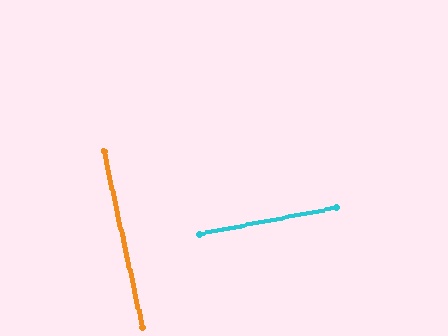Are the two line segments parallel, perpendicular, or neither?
Perpendicular — they meet at approximately 89°.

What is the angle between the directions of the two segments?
Approximately 89 degrees.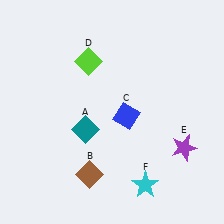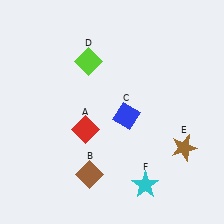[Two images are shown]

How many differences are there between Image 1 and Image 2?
There are 2 differences between the two images.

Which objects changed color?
A changed from teal to red. E changed from purple to brown.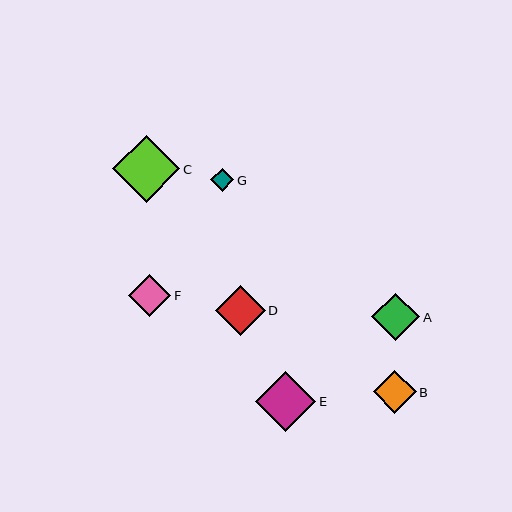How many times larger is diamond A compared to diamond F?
Diamond A is approximately 1.1 times the size of diamond F.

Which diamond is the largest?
Diamond C is the largest with a size of approximately 67 pixels.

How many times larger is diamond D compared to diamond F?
Diamond D is approximately 1.2 times the size of diamond F.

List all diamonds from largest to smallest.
From largest to smallest: C, E, D, A, B, F, G.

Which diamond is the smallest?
Diamond G is the smallest with a size of approximately 23 pixels.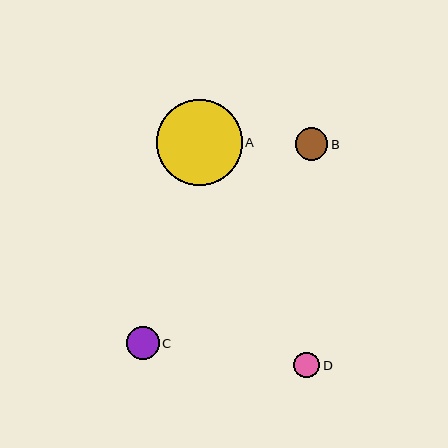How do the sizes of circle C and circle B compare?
Circle C and circle B are approximately the same size.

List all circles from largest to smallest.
From largest to smallest: A, C, B, D.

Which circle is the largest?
Circle A is the largest with a size of approximately 86 pixels.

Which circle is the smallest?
Circle D is the smallest with a size of approximately 26 pixels.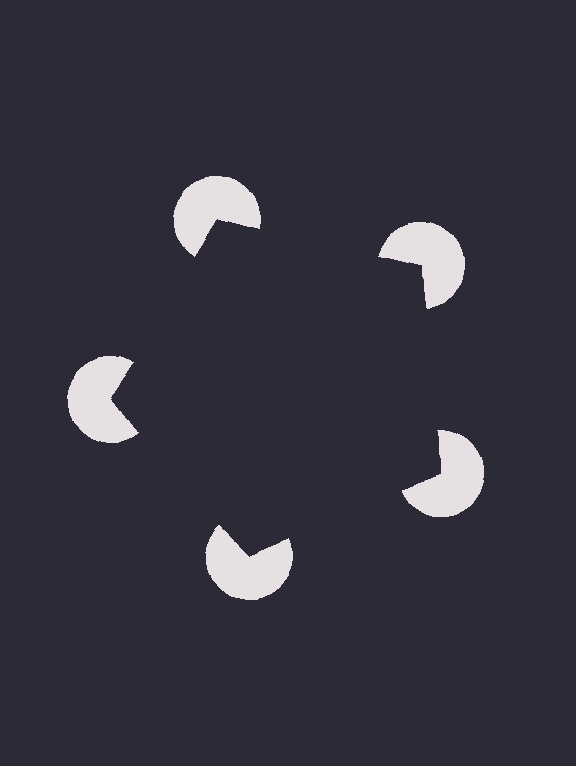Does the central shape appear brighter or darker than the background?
It typically appears slightly darker than the background, even though no actual brightness change is drawn.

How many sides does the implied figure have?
5 sides.